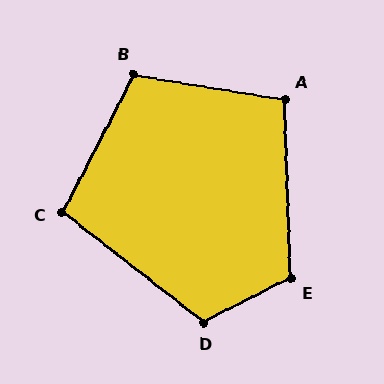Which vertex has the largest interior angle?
D, at approximately 115 degrees.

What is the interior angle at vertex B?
Approximately 108 degrees (obtuse).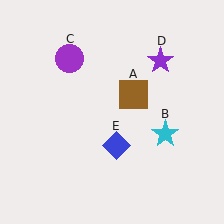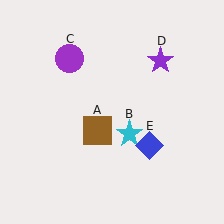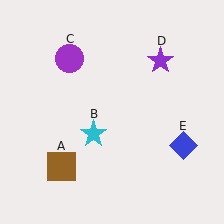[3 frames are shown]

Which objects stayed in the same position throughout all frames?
Purple circle (object C) and purple star (object D) remained stationary.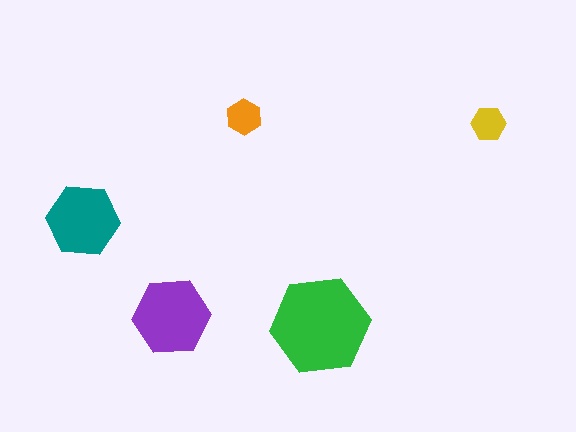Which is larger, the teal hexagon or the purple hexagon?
The purple one.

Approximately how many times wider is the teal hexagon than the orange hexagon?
About 2 times wider.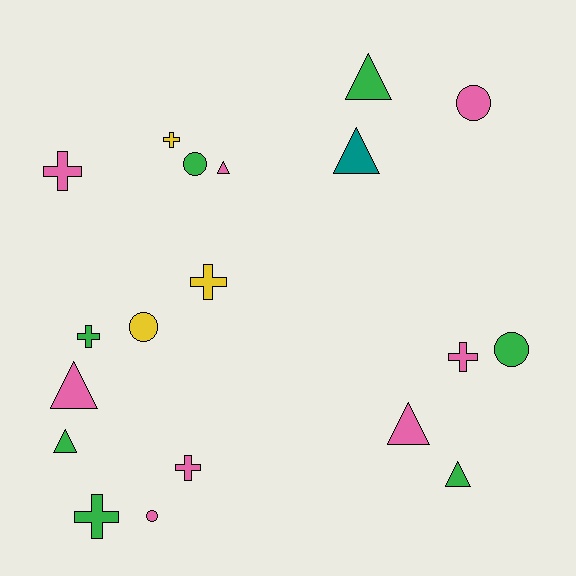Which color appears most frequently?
Pink, with 8 objects.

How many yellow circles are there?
There is 1 yellow circle.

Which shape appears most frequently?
Cross, with 7 objects.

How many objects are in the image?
There are 19 objects.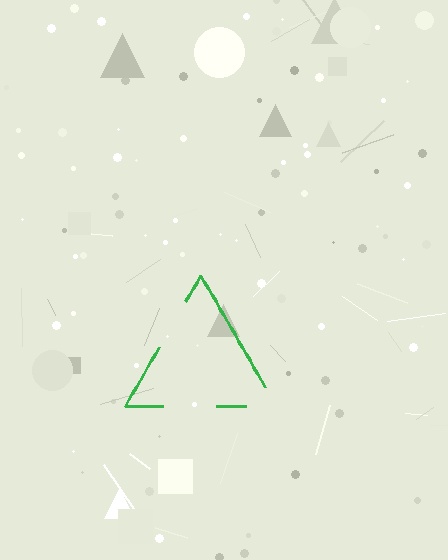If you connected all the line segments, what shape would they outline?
They would outline a triangle.